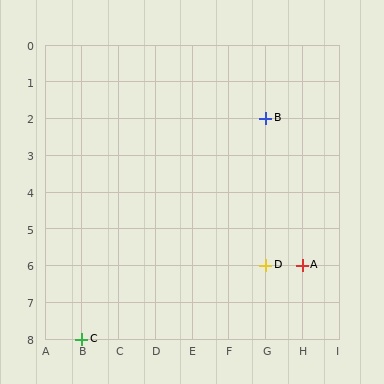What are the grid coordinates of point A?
Point A is at grid coordinates (H, 6).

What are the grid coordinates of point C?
Point C is at grid coordinates (B, 8).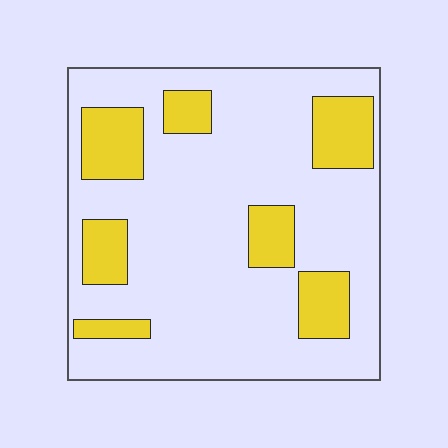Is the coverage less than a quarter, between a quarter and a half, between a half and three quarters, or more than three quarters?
Less than a quarter.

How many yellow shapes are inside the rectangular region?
7.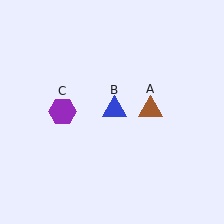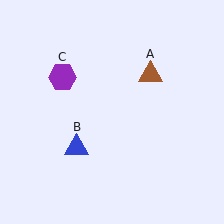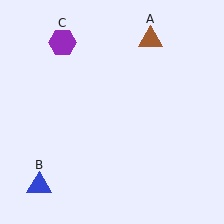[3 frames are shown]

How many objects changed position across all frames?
3 objects changed position: brown triangle (object A), blue triangle (object B), purple hexagon (object C).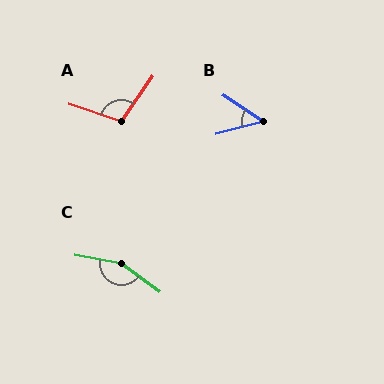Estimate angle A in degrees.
Approximately 107 degrees.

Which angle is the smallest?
B, at approximately 49 degrees.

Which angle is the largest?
C, at approximately 153 degrees.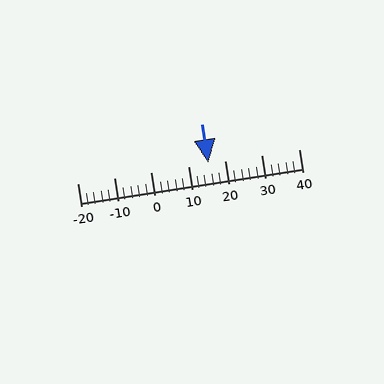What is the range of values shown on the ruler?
The ruler shows values from -20 to 40.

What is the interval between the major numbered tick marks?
The major tick marks are spaced 10 units apart.